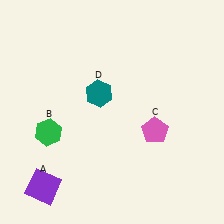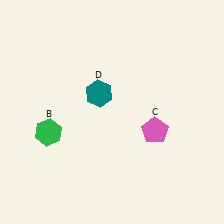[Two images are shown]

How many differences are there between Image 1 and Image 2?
There is 1 difference between the two images.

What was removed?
The purple square (A) was removed in Image 2.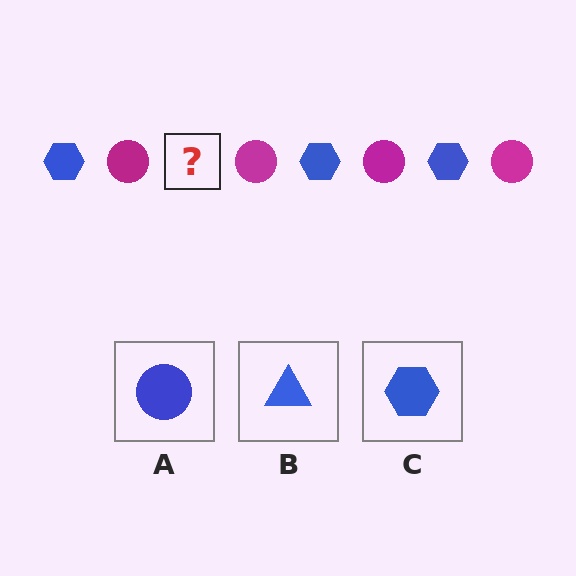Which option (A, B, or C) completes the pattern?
C.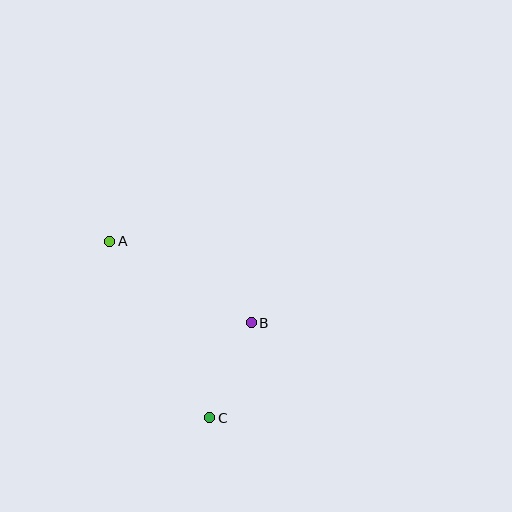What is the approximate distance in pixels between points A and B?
The distance between A and B is approximately 163 pixels.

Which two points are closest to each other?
Points B and C are closest to each other.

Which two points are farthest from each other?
Points A and C are farthest from each other.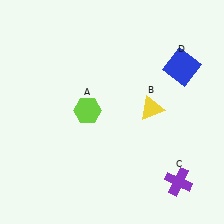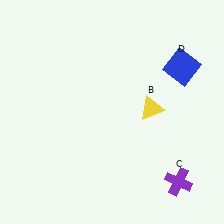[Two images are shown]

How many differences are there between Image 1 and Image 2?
There is 1 difference between the two images.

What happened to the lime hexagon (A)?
The lime hexagon (A) was removed in Image 2. It was in the top-left area of Image 1.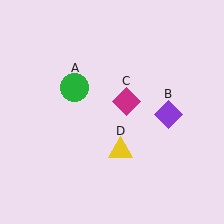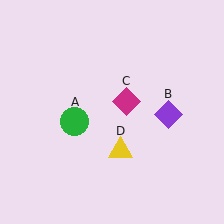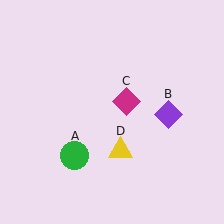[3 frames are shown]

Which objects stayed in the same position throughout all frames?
Purple diamond (object B) and magenta diamond (object C) and yellow triangle (object D) remained stationary.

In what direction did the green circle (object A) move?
The green circle (object A) moved down.